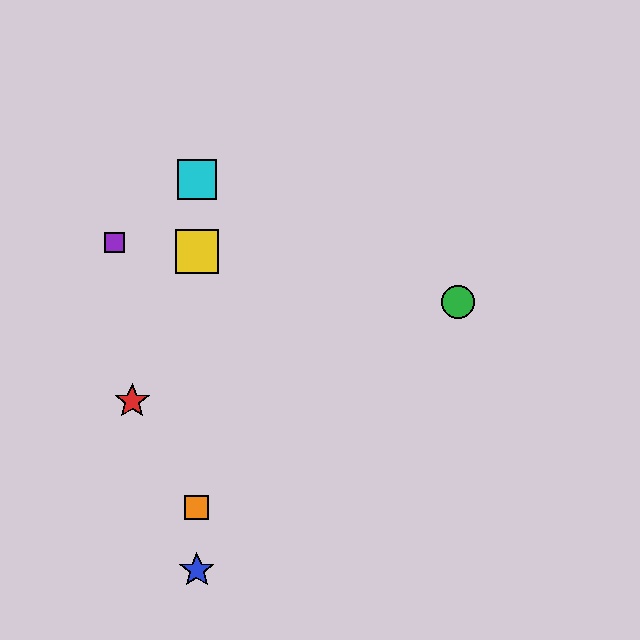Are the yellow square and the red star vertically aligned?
No, the yellow square is at x≈197 and the red star is at x≈132.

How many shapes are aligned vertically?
4 shapes (the blue star, the yellow square, the orange square, the cyan square) are aligned vertically.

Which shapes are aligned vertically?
The blue star, the yellow square, the orange square, the cyan square are aligned vertically.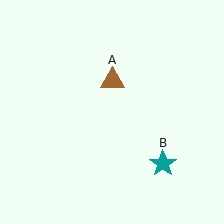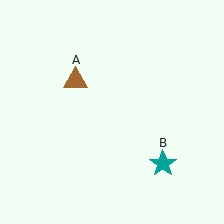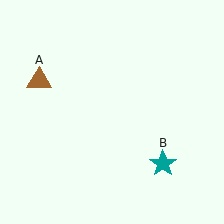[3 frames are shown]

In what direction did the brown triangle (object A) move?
The brown triangle (object A) moved left.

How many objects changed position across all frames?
1 object changed position: brown triangle (object A).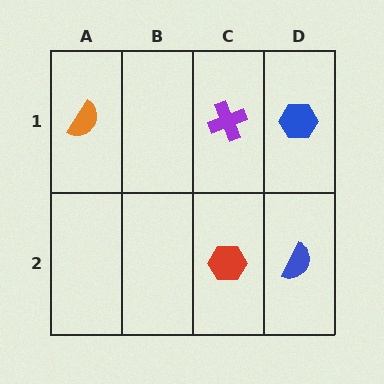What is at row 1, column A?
An orange semicircle.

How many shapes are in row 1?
3 shapes.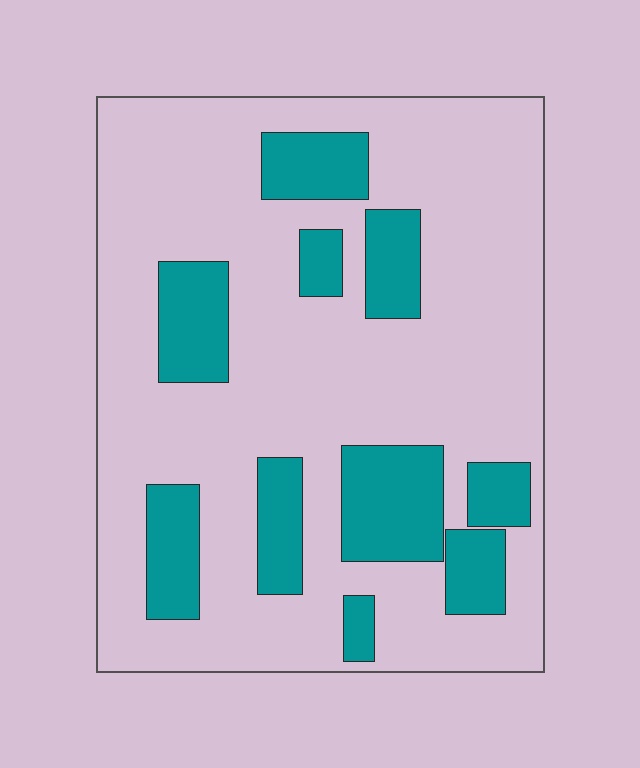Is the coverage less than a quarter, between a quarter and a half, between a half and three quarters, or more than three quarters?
Less than a quarter.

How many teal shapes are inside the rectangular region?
10.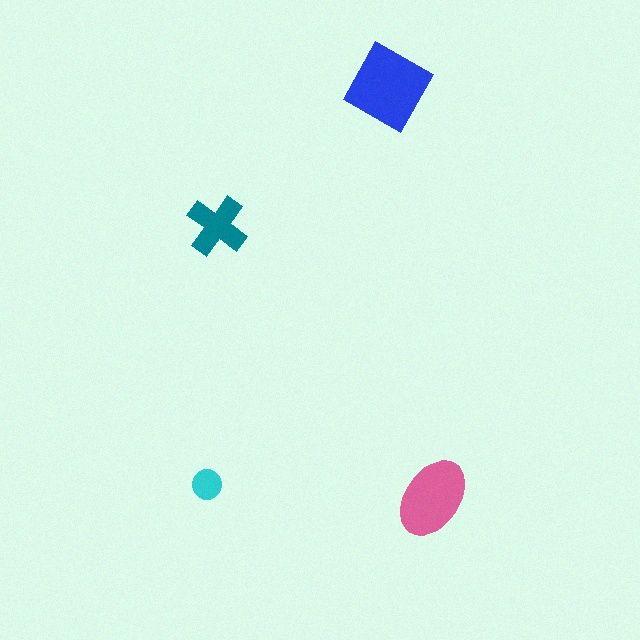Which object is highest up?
The blue square is topmost.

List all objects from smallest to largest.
The cyan circle, the teal cross, the pink ellipse, the blue square.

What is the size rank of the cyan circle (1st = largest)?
4th.